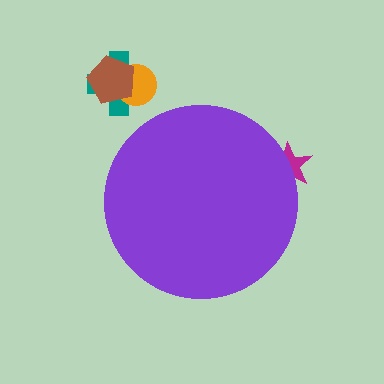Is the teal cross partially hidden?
No, the teal cross is fully visible.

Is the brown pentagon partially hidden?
No, the brown pentagon is fully visible.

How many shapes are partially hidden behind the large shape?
1 shape is partially hidden.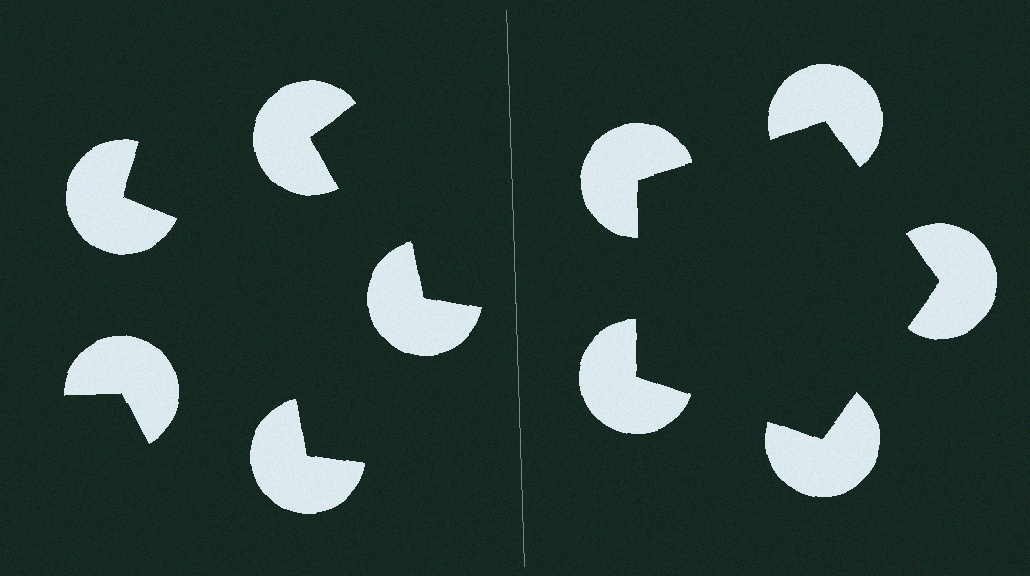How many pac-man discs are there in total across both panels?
10 — 5 on each side.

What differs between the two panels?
The pac-man discs are positioned identically on both sides; only the wedge orientations differ. On the right they align to a pentagon; on the left they are misaligned.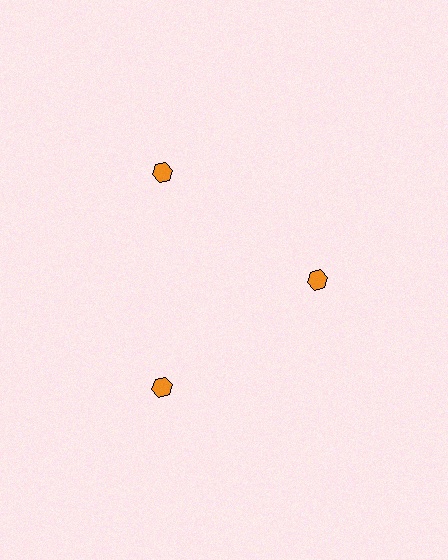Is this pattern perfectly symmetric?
No. The 3 orange hexagons are arranged in a ring, but one element near the 3 o'clock position is pulled inward toward the center, breaking the 3-fold rotational symmetry.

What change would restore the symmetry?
The symmetry would be restored by moving it outward, back onto the ring so that all 3 hexagons sit at equal angles and equal distance from the center.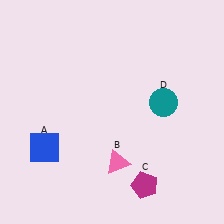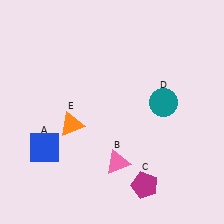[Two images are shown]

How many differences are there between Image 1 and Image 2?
There is 1 difference between the two images.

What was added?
An orange triangle (E) was added in Image 2.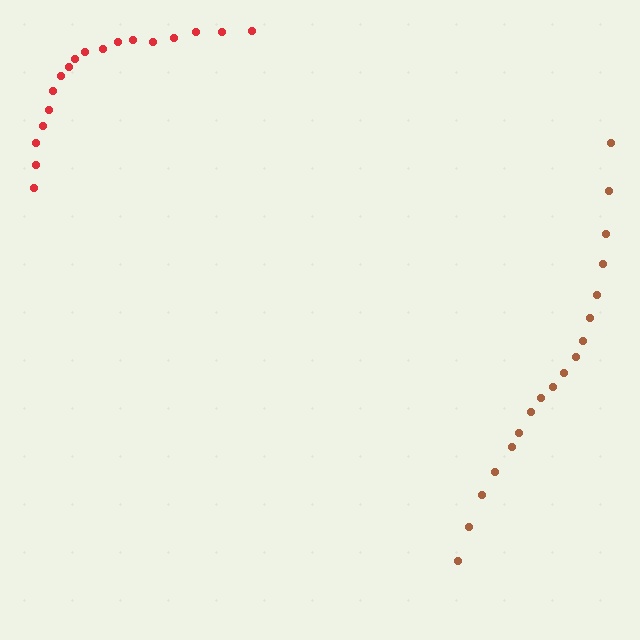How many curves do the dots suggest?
There are 2 distinct paths.